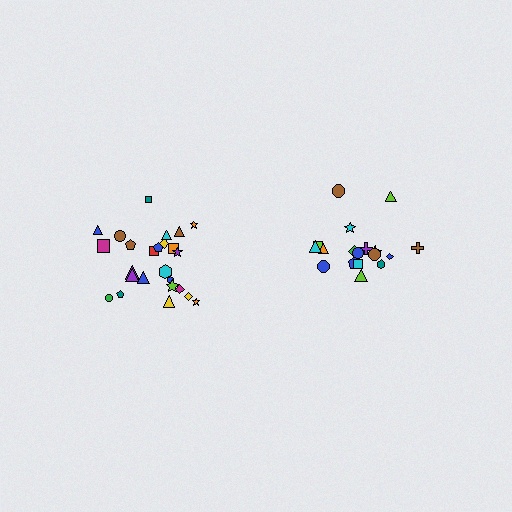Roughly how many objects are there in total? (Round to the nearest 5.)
Roughly 45 objects in total.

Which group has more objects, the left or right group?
The left group.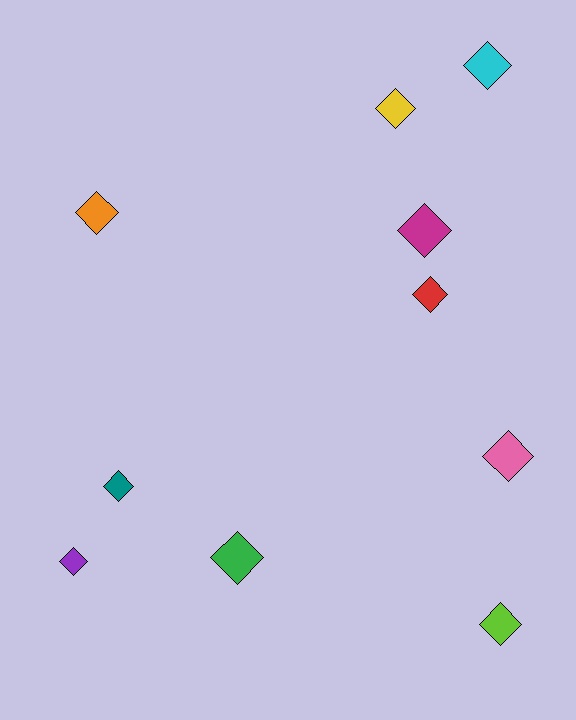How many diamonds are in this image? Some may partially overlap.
There are 10 diamonds.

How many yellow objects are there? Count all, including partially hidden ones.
There is 1 yellow object.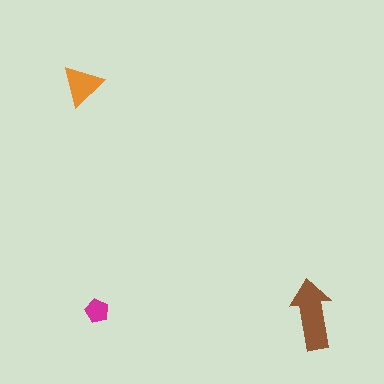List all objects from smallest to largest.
The magenta pentagon, the orange triangle, the brown arrow.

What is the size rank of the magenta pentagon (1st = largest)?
3rd.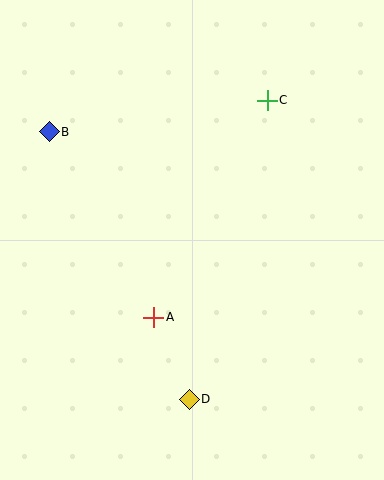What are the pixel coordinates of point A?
Point A is at (154, 317).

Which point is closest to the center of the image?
Point A at (154, 317) is closest to the center.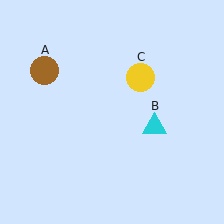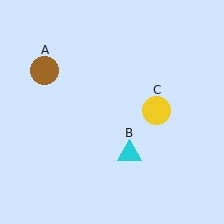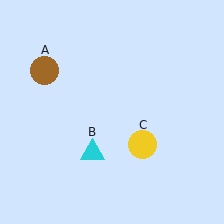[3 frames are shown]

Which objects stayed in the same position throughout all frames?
Brown circle (object A) remained stationary.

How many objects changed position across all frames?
2 objects changed position: cyan triangle (object B), yellow circle (object C).